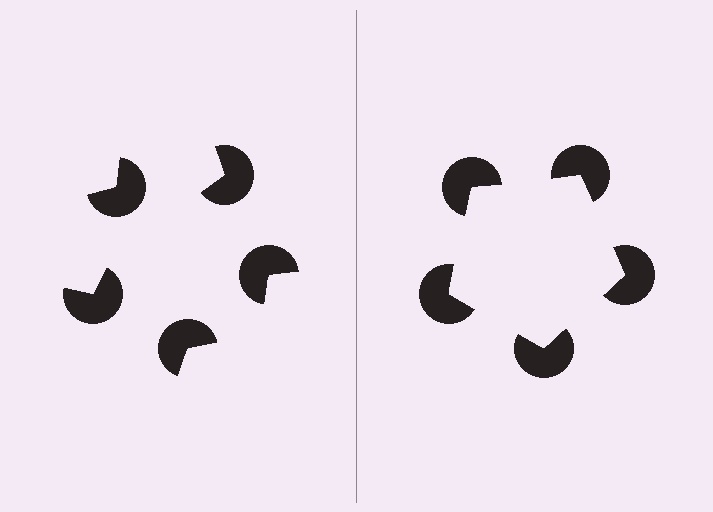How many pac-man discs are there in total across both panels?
10 — 5 on each side.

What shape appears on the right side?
An illusory pentagon.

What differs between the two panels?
The pac-man discs are positioned identically on both sides; only the wedge orientations differ. On the right they align to a pentagon; on the left they are misaligned.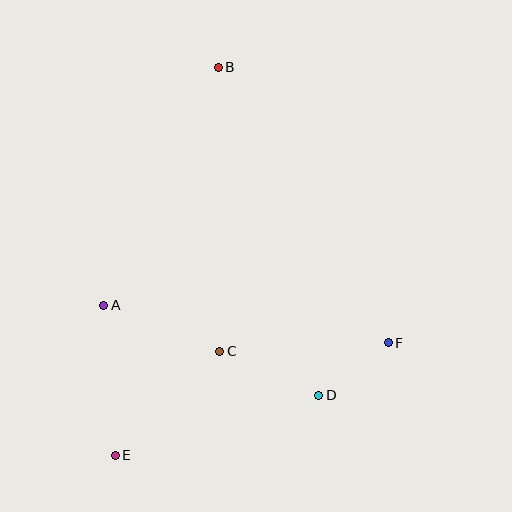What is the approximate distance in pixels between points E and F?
The distance between E and F is approximately 295 pixels.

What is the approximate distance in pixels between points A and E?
The distance between A and E is approximately 150 pixels.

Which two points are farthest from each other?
Points B and E are farthest from each other.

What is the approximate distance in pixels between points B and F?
The distance between B and F is approximately 324 pixels.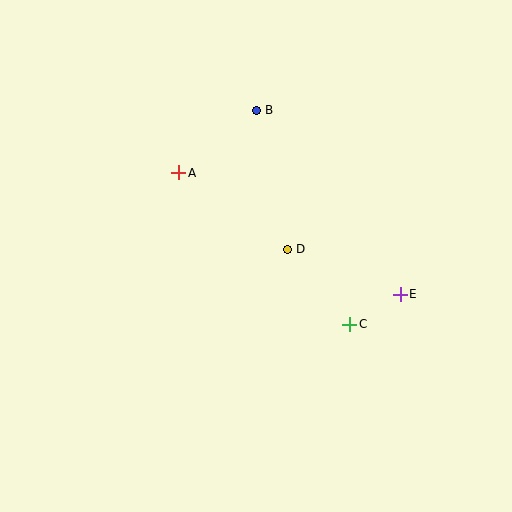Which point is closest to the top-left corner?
Point A is closest to the top-left corner.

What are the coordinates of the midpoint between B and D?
The midpoint between B and D is at (272, 180).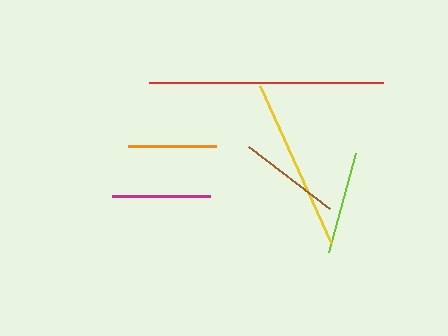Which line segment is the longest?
The red line is the longest at approximately 234 pixels.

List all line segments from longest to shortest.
From longest to shortest: red, yellow, lime, brown, magenta, orange.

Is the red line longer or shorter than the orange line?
The red line is longer than the orange line.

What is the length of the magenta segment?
The magenta segment is approximately 97 pixels long.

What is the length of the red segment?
The red segment is approximately 234 pixels long.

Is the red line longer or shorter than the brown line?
The red line is longer than the brown line.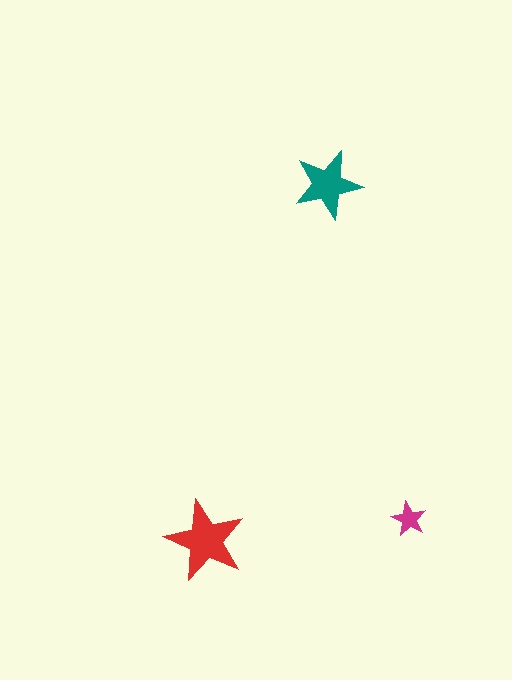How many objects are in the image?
There are 3 objects in the image.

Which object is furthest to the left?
The red star is leftmost.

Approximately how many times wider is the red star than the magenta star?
About 2.5 times wider.